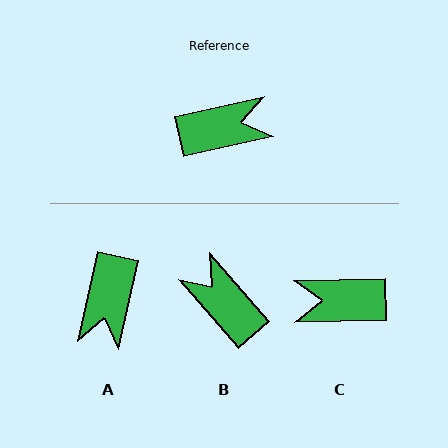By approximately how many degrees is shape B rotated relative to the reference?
Approximately 119 degrees counter-clockwise.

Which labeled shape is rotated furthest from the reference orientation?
C, about 169 degrees away.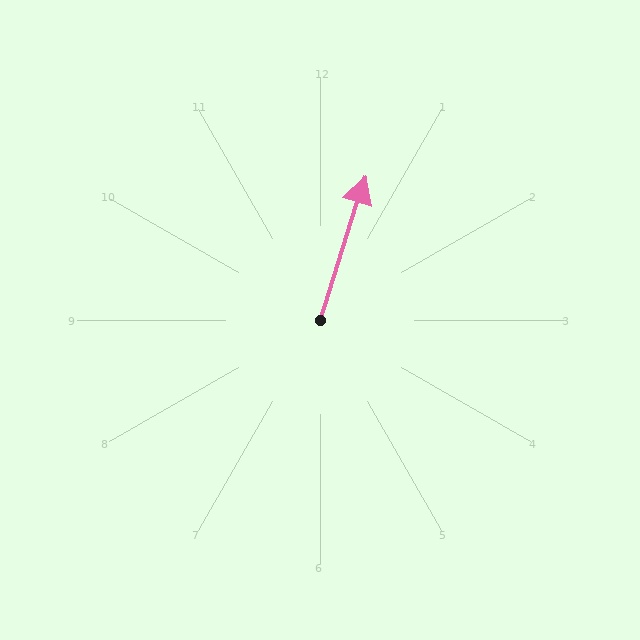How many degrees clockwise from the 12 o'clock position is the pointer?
Approximately 17 degrees.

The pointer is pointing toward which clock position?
Roughly 1 o'clock.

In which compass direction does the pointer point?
North.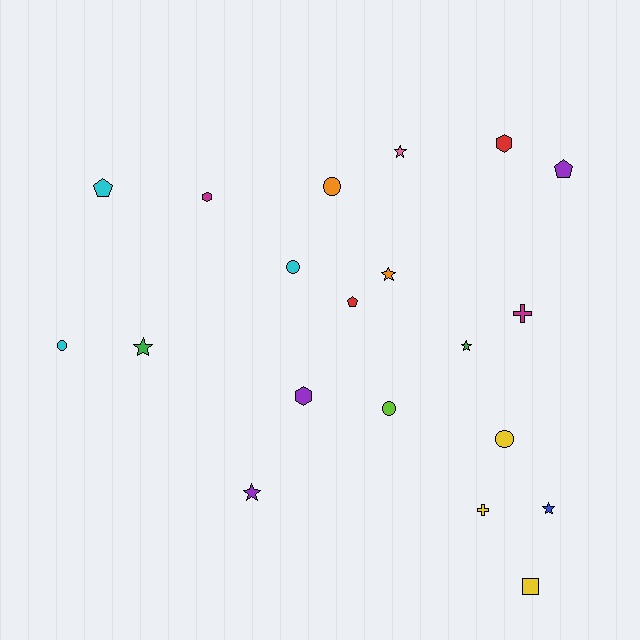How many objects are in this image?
There are 20 objects.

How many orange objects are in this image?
There are 2 orange objects.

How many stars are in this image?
There are 6 stars.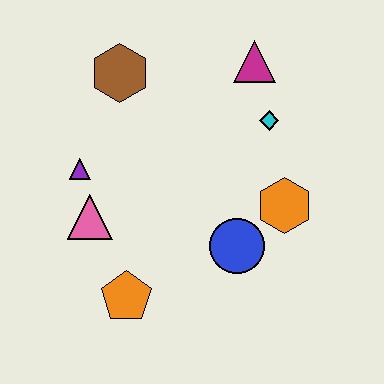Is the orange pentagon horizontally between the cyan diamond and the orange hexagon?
No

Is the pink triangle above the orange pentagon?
Yes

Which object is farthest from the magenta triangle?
The orange pentagon is farthest from the magenta triangle.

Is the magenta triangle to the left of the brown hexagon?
No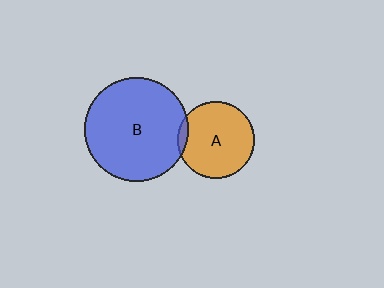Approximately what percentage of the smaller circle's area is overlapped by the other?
Approximately 5%.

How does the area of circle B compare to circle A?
Approximately 1.8 times.